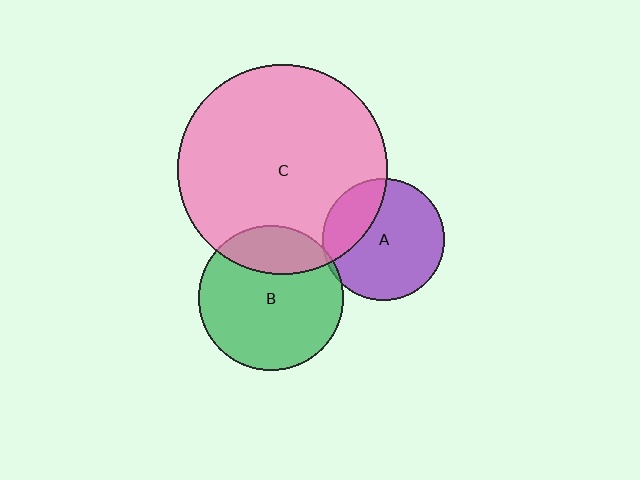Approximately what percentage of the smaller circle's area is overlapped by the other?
Approximately 5%.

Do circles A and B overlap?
Yes.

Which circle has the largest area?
Circle C (pink).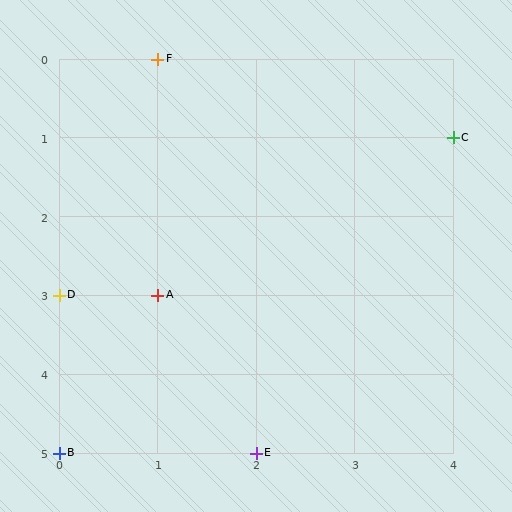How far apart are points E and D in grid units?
Points E and D are 2 columns and 2 rows apart (about 2.8 grid units diagonally).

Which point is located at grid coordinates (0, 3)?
Point D is at (0, 3).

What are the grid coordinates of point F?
Point F is at grid coordinates (1, 0).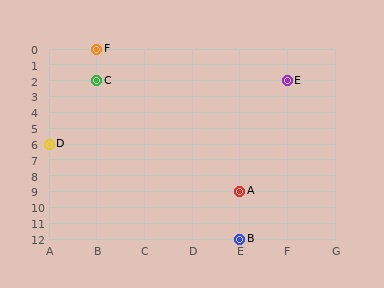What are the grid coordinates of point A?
Point A is at grid coordinates (E, 9).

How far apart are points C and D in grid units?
Points C and D are 1 column and 4 rows apart (about 4.1 grid units diagonally).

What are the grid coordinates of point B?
Point B is at grid coordinates (E, 12).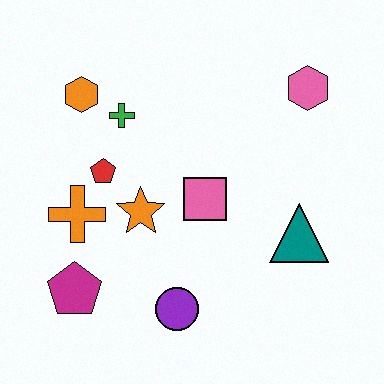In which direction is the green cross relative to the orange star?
The green cross is above the orange star.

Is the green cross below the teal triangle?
No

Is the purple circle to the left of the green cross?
No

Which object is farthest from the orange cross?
The pink hexagon is farthest from the orange cross.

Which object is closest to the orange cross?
The red pentagon is closest to the orange cross.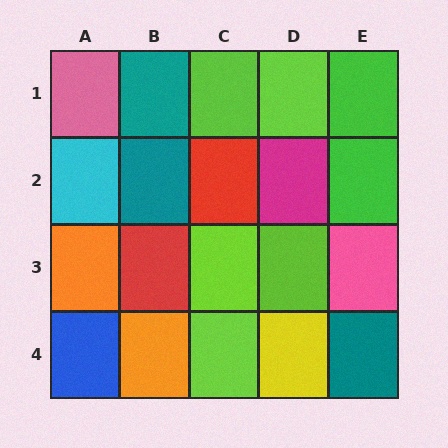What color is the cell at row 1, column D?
Lime.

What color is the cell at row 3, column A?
Orange.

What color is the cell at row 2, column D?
Magenta.